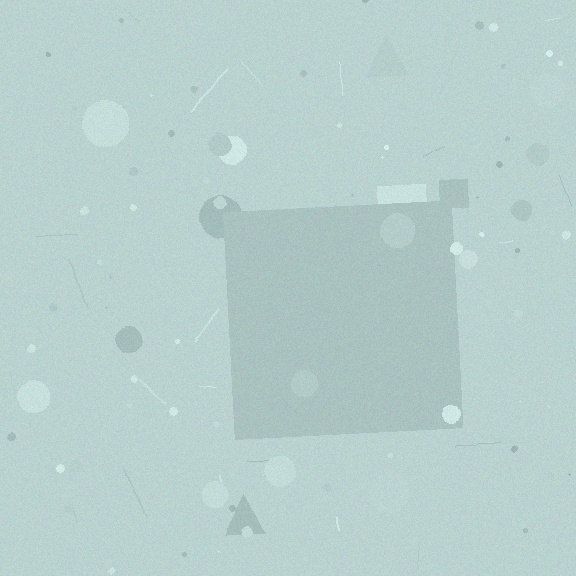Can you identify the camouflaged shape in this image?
The camouflaged shape is a square.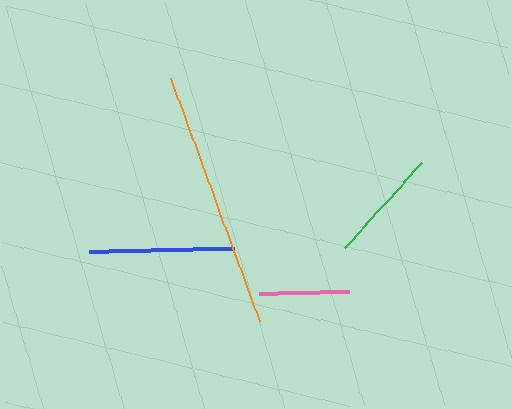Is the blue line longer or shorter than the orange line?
The orange line is longer than the blue line.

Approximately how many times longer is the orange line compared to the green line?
The orange line is approximately 2.3 times the length of the green line.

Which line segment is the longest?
The orange line is the longest at approximately 258 pixels.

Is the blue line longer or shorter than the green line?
The blue line is longer than the green line.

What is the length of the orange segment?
The orange segment is approximately 258 pixels long.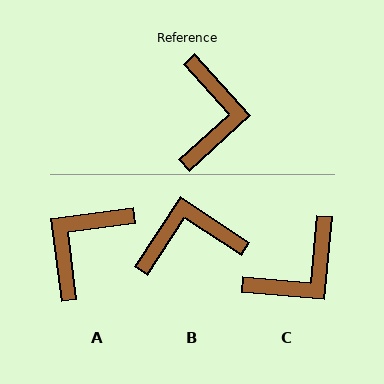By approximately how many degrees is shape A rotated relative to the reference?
Approximately 145 degrees counter-clockwise.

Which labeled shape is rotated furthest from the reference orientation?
A, about 145 degrees away.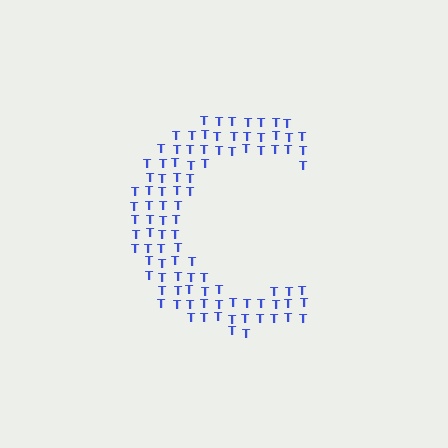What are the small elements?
The small elements are letter T's.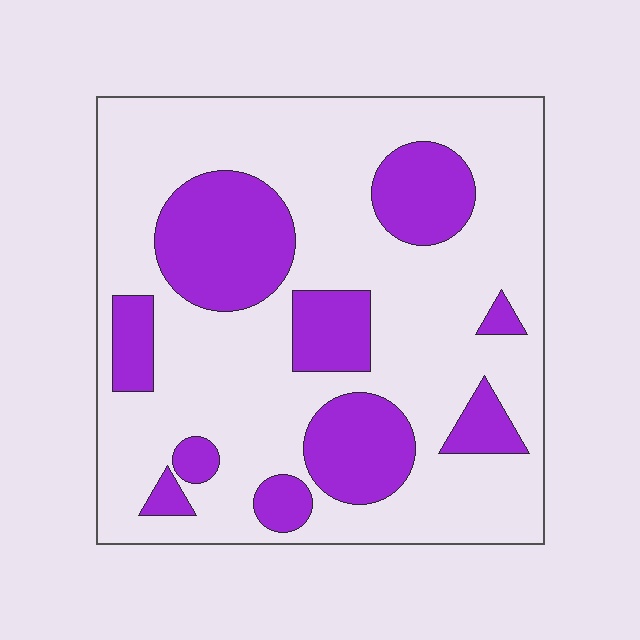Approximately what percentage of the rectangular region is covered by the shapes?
Approximately 30%.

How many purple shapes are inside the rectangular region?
10.